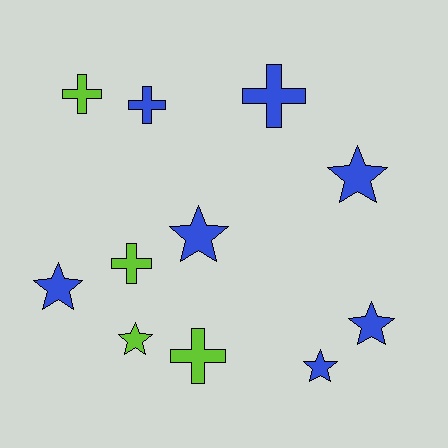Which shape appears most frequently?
Star, with 6 objects.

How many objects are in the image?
There are 11 objects.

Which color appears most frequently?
Blue, with 7 objects.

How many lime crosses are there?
There are 3 lime crosses.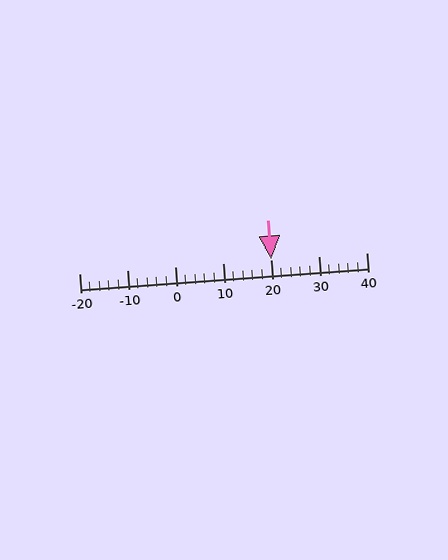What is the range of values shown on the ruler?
The ruler shows values from -20 to 40.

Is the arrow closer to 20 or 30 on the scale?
The arrow is closer to 20.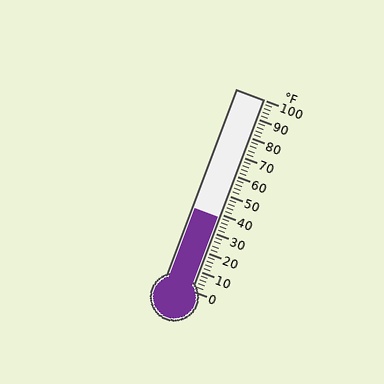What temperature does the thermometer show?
The thermometer shows approximately 38°F.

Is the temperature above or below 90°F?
The temperature is below 90°F.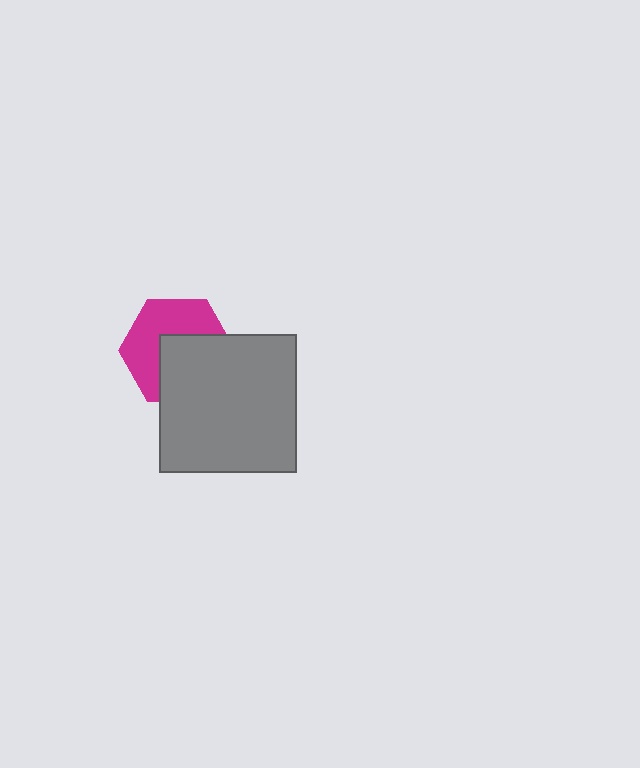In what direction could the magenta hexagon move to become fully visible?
The magenta hexagon could move toward the upper-left. That would shift it out from behind the gray square entirely.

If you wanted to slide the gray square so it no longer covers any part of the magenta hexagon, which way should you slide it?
Slide it toward the lower-right — that is the most direct way to separate the two shapes.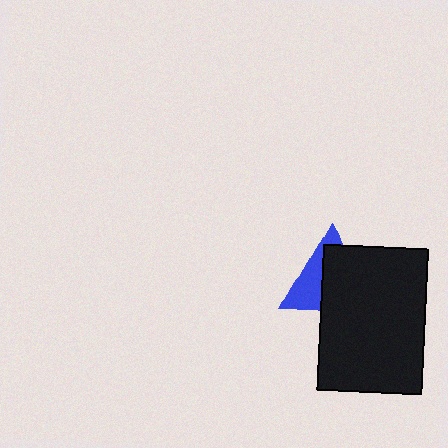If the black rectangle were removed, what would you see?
You would see the complete blue triangle.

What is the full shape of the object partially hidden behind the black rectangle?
The partially hidden object is a blue triangle.